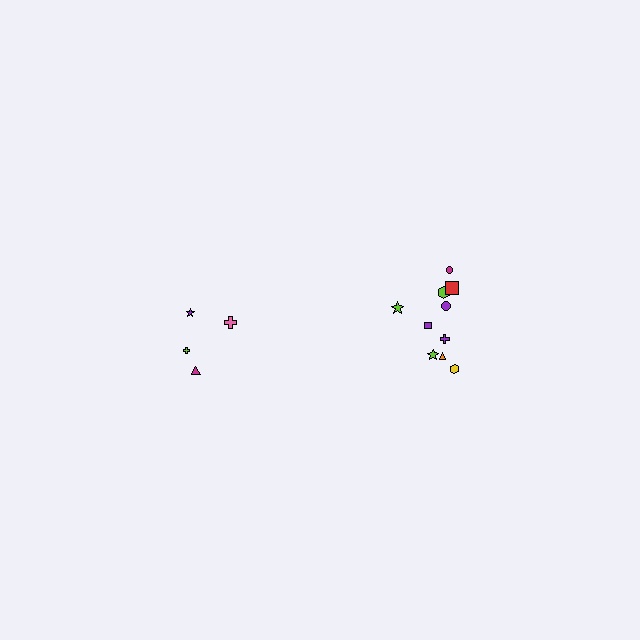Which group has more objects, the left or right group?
The right group.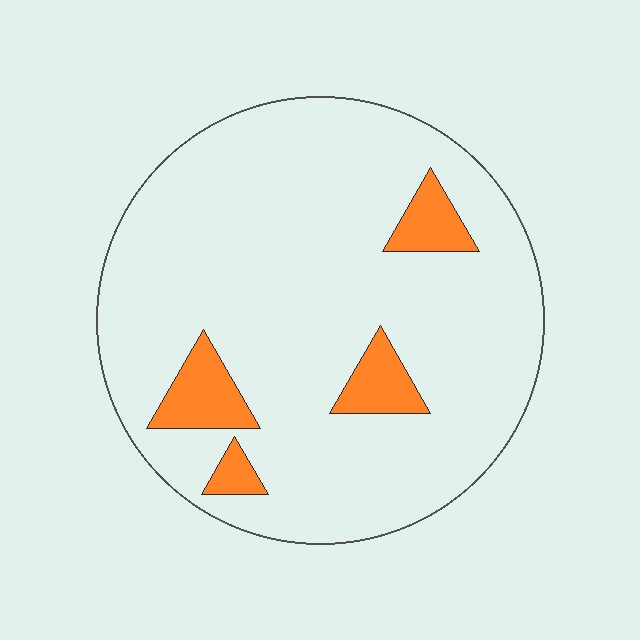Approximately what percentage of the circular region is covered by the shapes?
Approximately 10%.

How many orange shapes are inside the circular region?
4.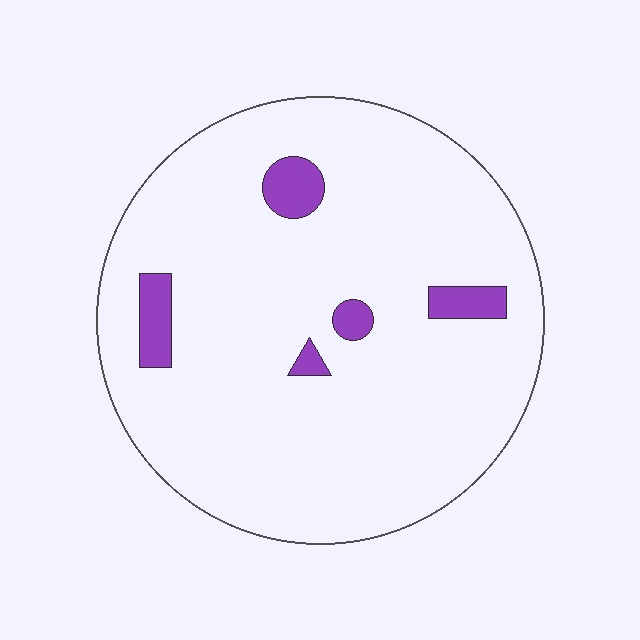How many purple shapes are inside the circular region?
5.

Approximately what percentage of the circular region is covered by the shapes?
Approximately 5%.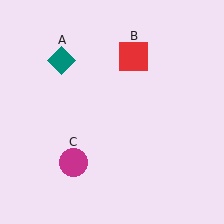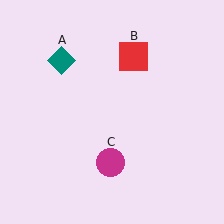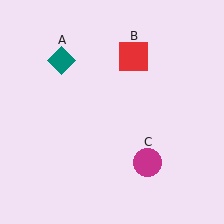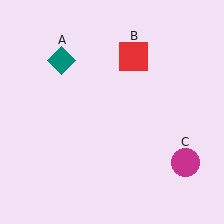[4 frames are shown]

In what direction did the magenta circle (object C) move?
The magenta circle (object C) moved right.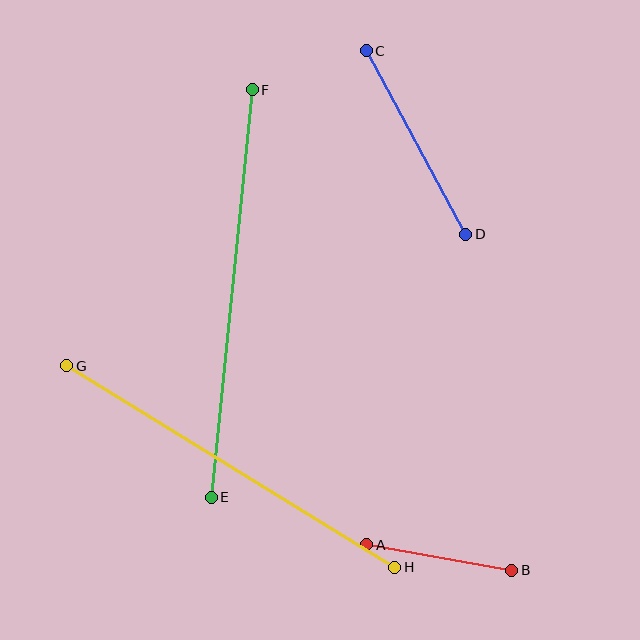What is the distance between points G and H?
The distance is approximately 385 pixels.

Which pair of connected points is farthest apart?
Points E and F are farthest apart.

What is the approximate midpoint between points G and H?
The midpoint is at approximately (231, 466) pixels.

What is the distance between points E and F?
The distance is approximately 409 pixels.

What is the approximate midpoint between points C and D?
The midpoint is at approximately (416, 142) pixels.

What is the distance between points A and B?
The distance is approximately 147 pixels.